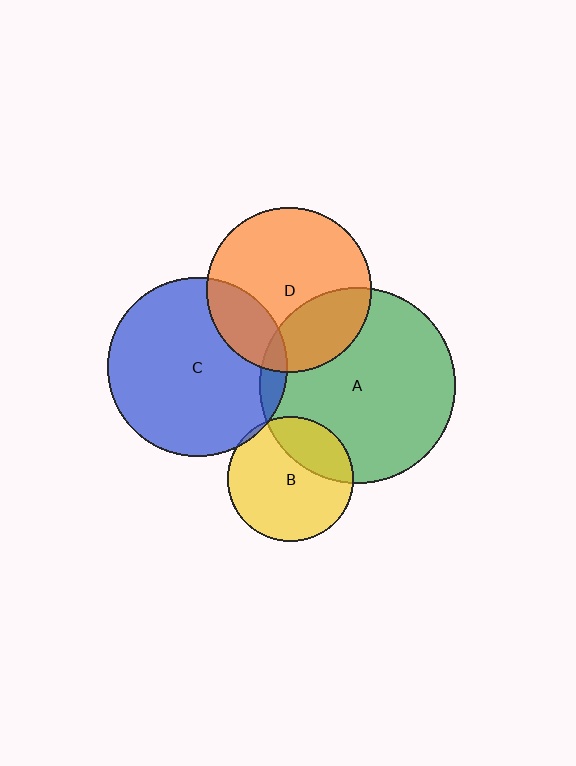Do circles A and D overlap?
Yes.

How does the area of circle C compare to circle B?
Approximately 2.0 times.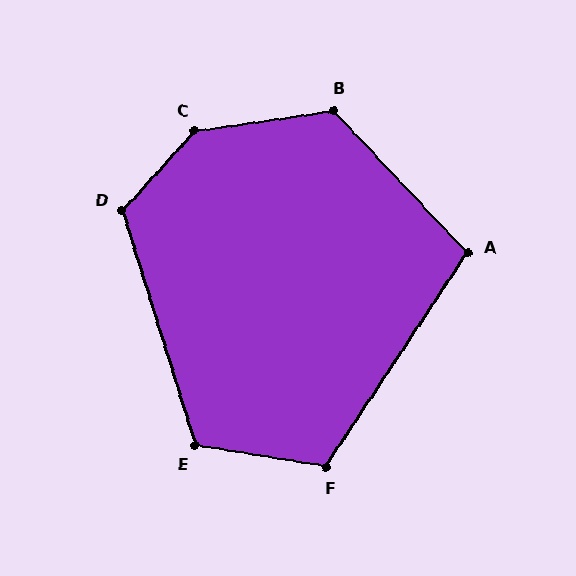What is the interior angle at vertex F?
Approximately 114 degrees (obtuse).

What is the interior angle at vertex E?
Approximately 116 degrees (obtuse).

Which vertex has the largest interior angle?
C, at approximately 140 degrees.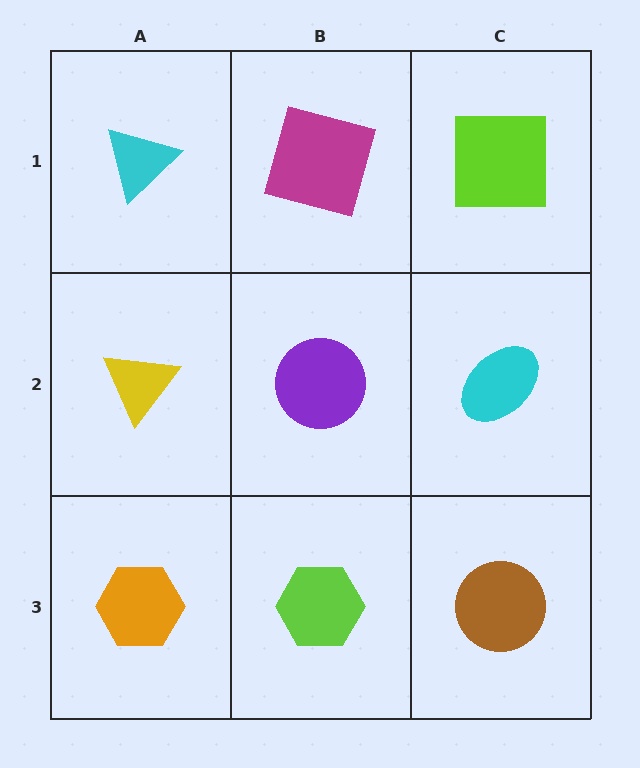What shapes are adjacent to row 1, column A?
A yellow triangle (row 2, column A), a magenta square (row 1, column B).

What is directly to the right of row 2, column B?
A cyan ellipse.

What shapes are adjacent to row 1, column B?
A purple circle (row 2, column B), a cyan triangle (row 1, column A), a lime square (row 1, column C).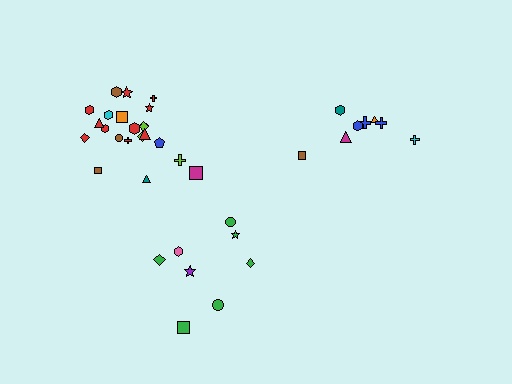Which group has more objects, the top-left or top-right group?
The top-left group.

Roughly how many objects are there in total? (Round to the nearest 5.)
Roughly 40 objects in total.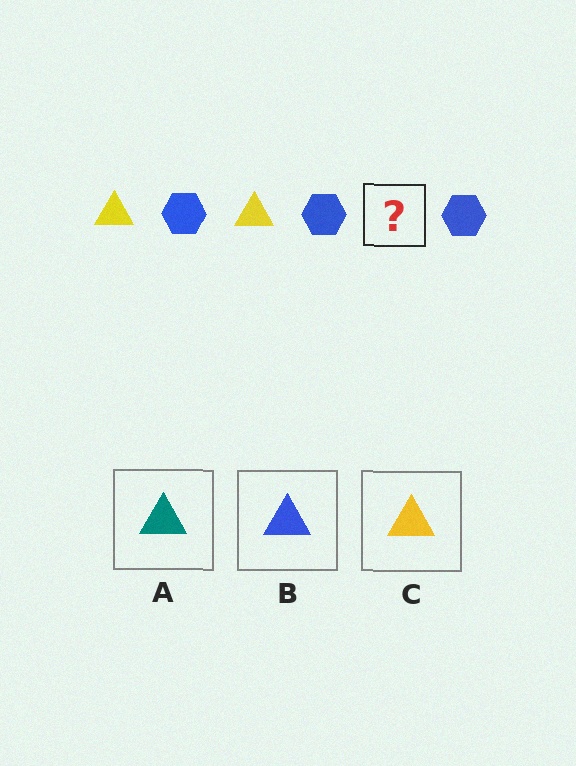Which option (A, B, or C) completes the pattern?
C.